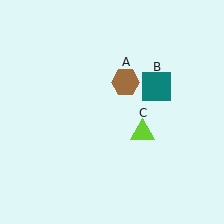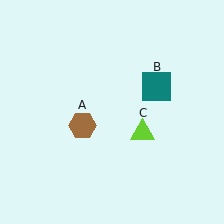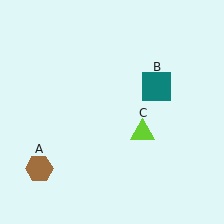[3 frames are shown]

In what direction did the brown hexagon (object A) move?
The brown hexagon (object A) moved down and to the left.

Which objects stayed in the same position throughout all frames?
Teal square (object B) and lime triangle (object C) remained stationary.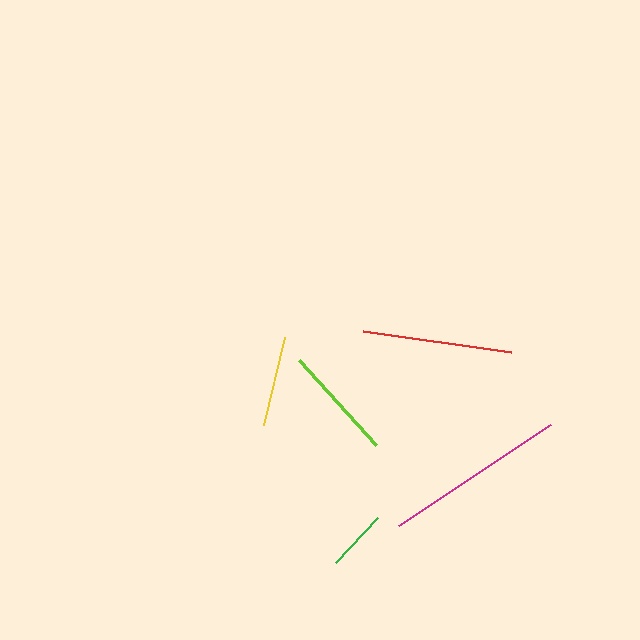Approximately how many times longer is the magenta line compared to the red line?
The magenta line is approximately 1.2 times the length of the red line.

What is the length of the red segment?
The red segment is approximately 149 pixels long.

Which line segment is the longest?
The magenta line is the longest at approximately 183 pixels.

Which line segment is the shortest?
The green line is the shortest at approximately 61 pixels.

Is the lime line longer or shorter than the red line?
The red line is longer than the lime line.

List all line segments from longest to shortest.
From longest to shortest: magenta, red, lime, yellow, green.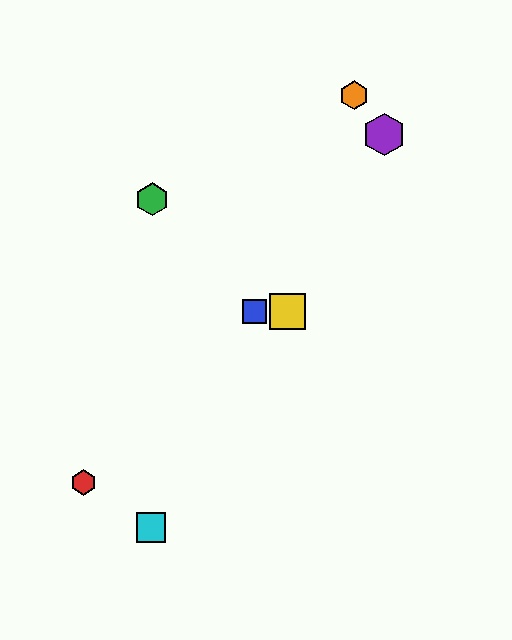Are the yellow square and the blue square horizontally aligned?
Yes, both are at y≈312.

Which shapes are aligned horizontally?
The blue square, the yellow square are aligned horizontally.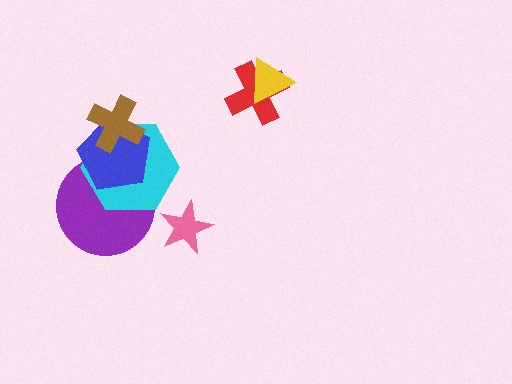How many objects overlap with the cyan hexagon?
3 objects overlap with the cyan hexagon.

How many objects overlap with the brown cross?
2 objects overlap with the brown cross.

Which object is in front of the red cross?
The yellow triangle is in front of the red cross.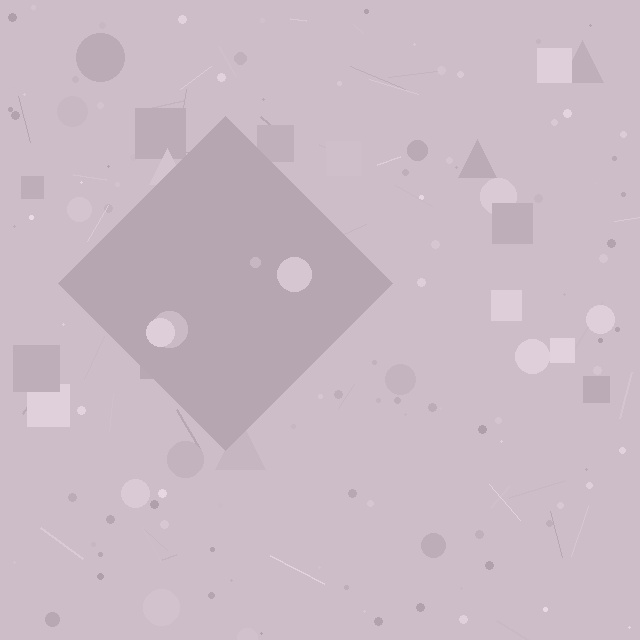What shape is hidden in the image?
A diamond is hidden in the image.